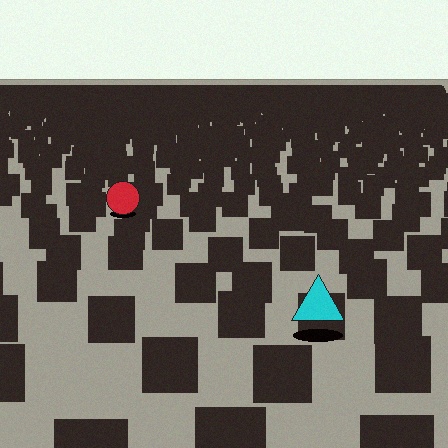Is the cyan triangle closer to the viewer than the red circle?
Yes. The cyan triangle is closer — you can tell from the texture gradient: the ground texture is coarser near it.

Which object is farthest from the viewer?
The red circle is farthest from the viewer. It appears smaller and the ground texture around it is denser.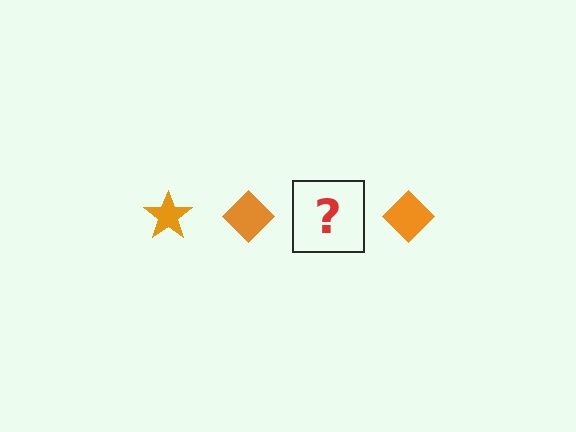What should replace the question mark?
The question mark should be replaced with an orange star.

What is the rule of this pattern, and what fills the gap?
The rule is that the pattern cycles through star, diamond shapes in orange. The gap should be filled with an orange star.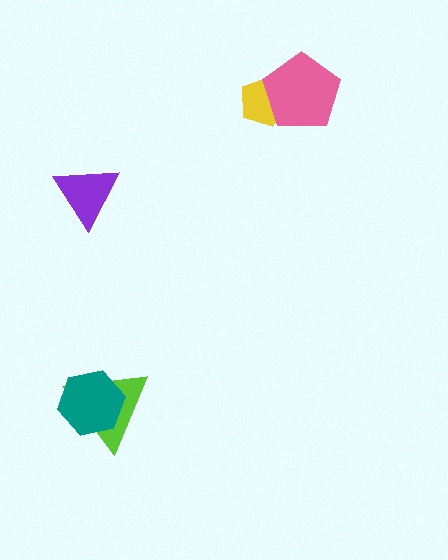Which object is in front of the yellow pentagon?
The pink pentagon is in front of the yellow pentagon.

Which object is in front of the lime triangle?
The teal hexagon is in front of the lime triangle.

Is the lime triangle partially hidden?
Yes, it is partially covered by another shape.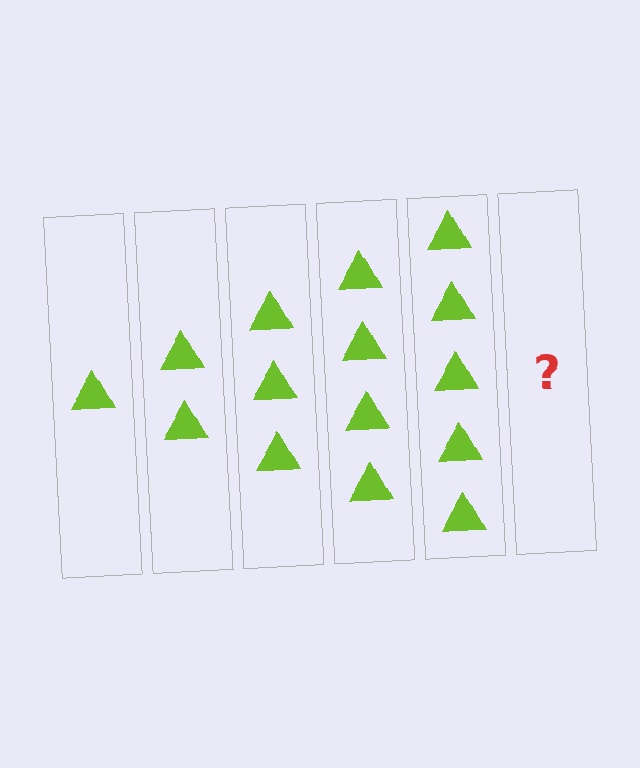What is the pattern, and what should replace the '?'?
The pattern is that each step adds one more triangle. The '?' should be 6 triangles.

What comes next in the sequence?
The next element should be 6 triangles.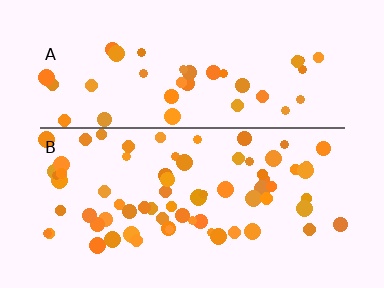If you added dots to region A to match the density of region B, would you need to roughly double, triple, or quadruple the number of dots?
Approximately double.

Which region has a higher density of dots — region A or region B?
B (the bottom).